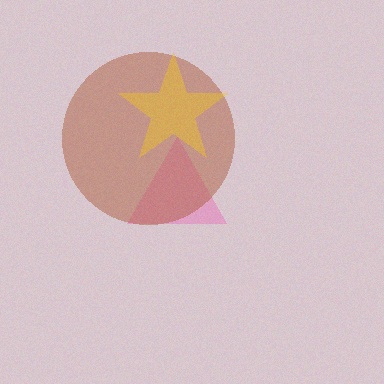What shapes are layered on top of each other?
The layered shapes are: a pink triangle, a brown circle, a yellow star.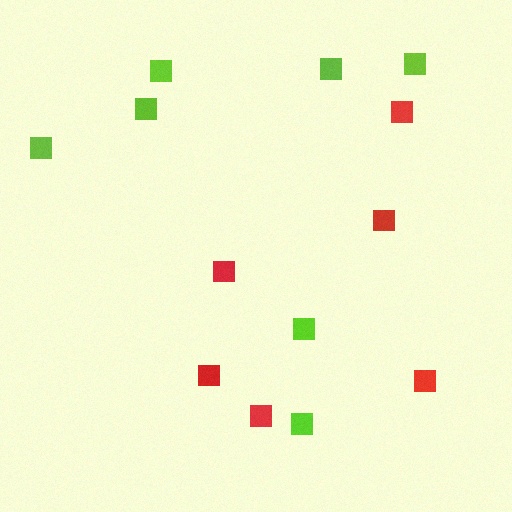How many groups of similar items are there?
There are 2 groups: one group of lime squares (7) and one group of red squares (6).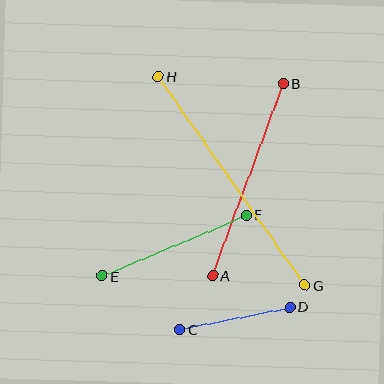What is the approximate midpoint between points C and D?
The midpoint is at approximately (235, 318) pixels.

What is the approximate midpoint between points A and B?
The midpoint is at approximately (248, 180) pixels.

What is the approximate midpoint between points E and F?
The midpoint is at approximately (174, 245) pixels.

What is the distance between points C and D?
The distance is approximately 113 pixels.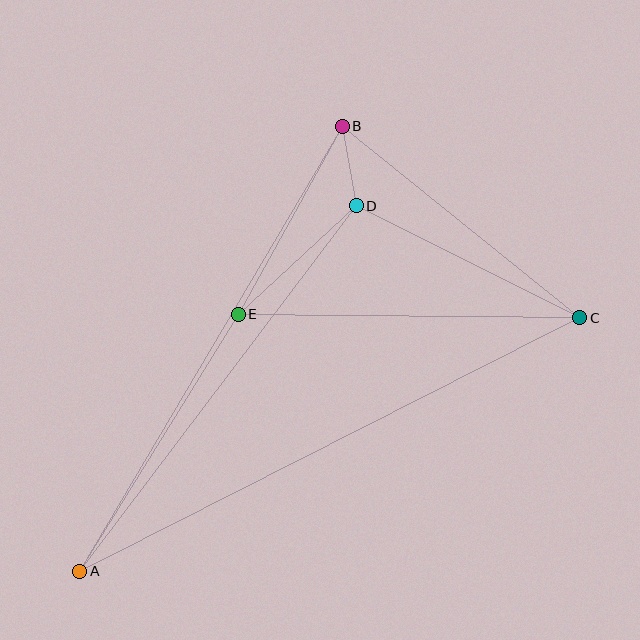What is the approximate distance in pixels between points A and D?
The distance between A and D is approximately 458 pixels.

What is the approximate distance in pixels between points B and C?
The distance between B and C is approximately 305 pixels.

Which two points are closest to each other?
Points B and D are closest to each other.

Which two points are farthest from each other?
Points A and C are farthest from each other.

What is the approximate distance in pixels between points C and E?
The distance between C and E is approximately 342 pixels.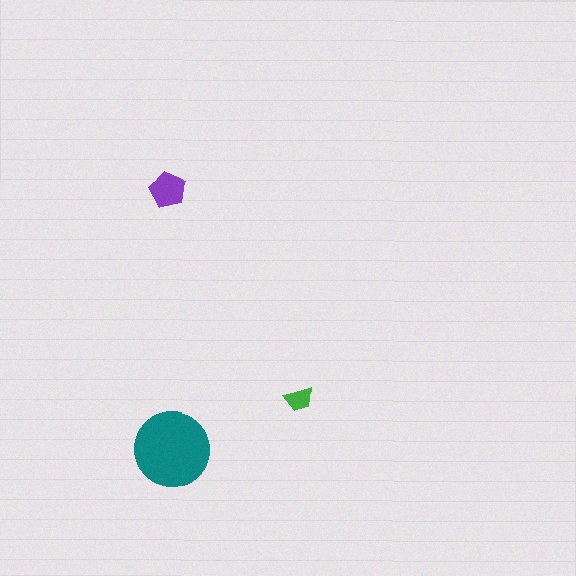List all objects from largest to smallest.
The teal circle, the purple pentagon, the green trapezoid.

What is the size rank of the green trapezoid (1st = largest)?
3rd.